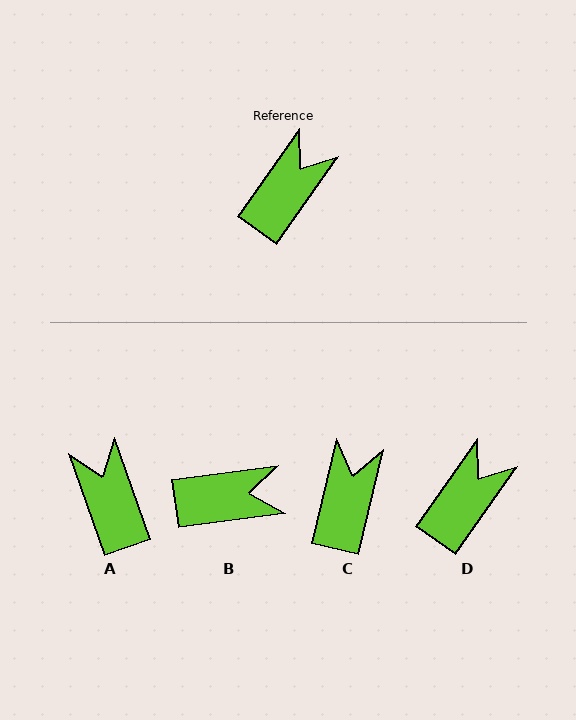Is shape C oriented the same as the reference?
No, it is off by about 22 degrees.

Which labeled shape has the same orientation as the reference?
D.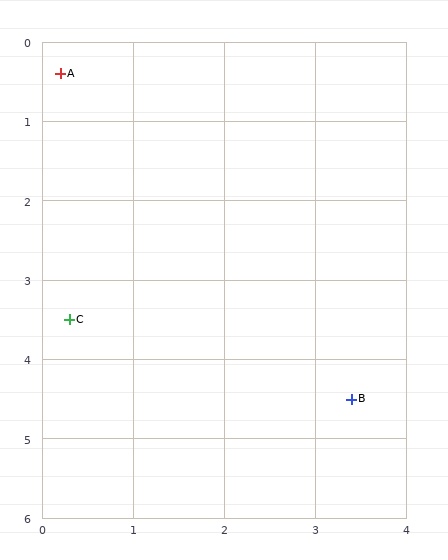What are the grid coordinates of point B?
Point B is at approximately (3.4, 4.5).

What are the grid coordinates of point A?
Point A is at approximately (0.2, 0.4).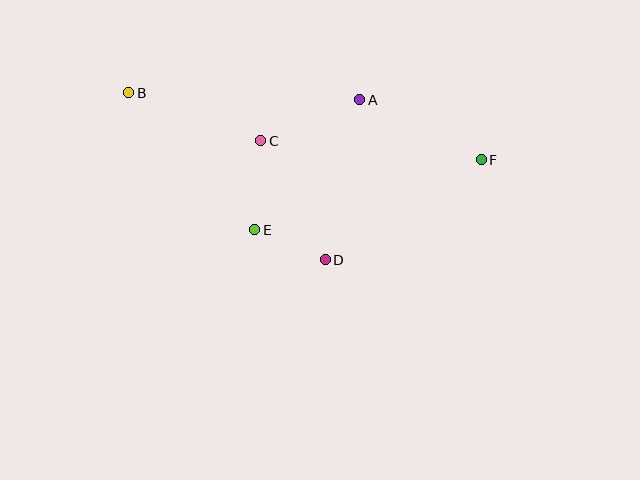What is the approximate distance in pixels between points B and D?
The distance between B and D is approximately 258 pixels.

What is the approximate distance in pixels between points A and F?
The distance between A and F is approximately 136 pixels.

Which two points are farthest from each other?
Points B and F are farthest from each other.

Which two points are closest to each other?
Points D and E are closest to each other.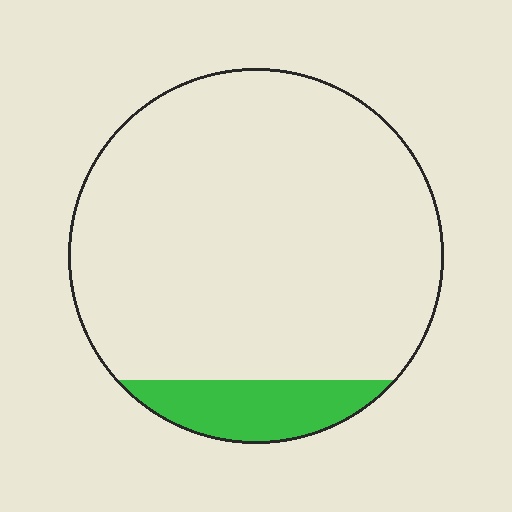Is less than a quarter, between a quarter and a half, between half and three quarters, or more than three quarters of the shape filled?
Less than a quarter.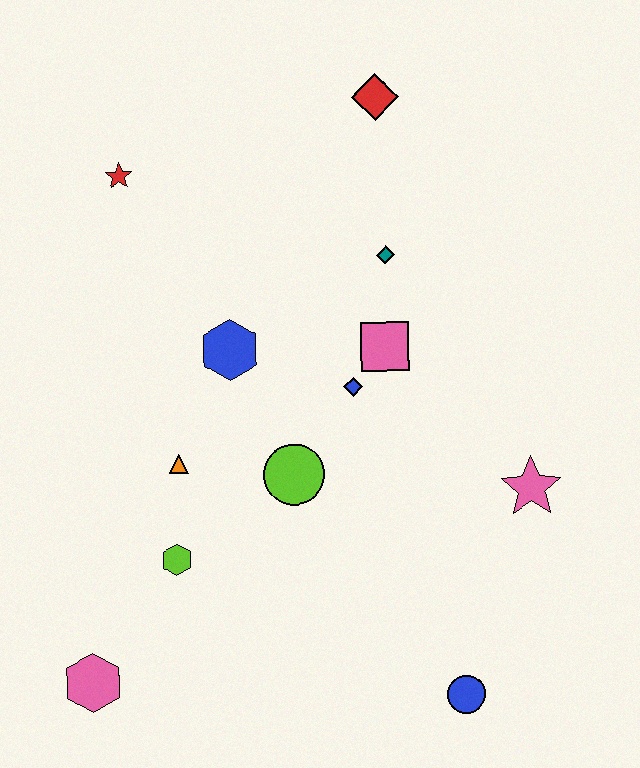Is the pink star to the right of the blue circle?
Yes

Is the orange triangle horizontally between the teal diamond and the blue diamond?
No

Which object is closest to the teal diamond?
The pink square is closest to the teal diamond.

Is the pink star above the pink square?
No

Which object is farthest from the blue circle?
The red star is farthest from the blue circle.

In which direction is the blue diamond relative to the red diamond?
The blue diamond is below the red diamond.